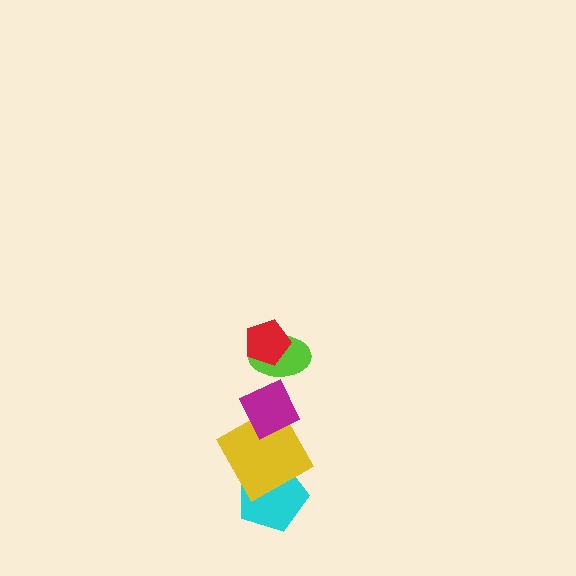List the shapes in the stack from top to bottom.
From top to bottom: the red pentagon, the lime ellipse, the magenta diamond, the yellow square, the cyan pentagon.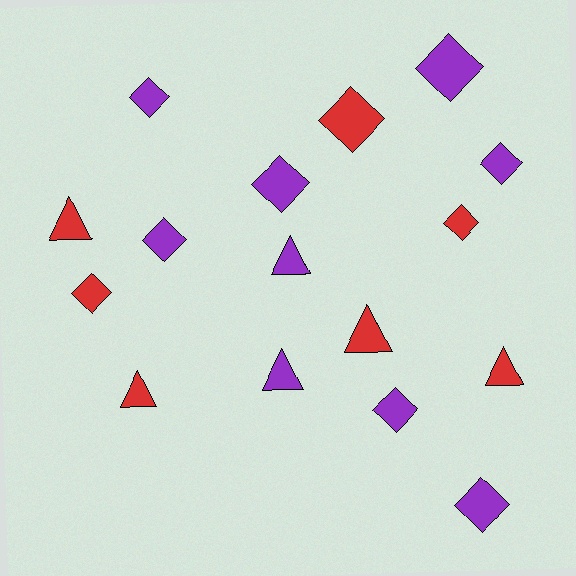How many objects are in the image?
There are 16 objects.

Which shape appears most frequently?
Diamond, with 10 objects.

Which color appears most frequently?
Purple, with 9 objects.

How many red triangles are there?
There are 4 red triangles.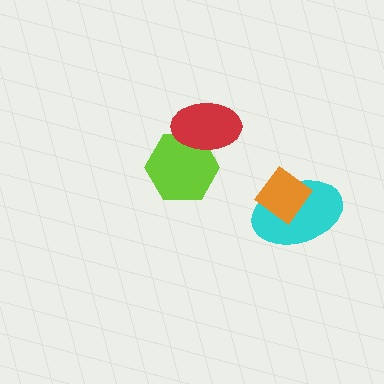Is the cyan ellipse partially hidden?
Yes, it is partially covered by another shape.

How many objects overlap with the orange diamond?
1 object overlaps with the orange diamond.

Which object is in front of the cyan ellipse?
The orange diamond is in front of the cyan ellipse.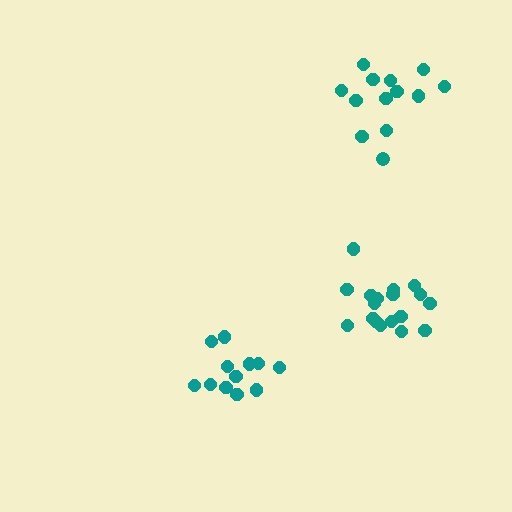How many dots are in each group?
Group 1: 13 dots, Group 2: 18 dots, Group 3: 12 dots (43 total).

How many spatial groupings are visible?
There are 3 spatial groupings.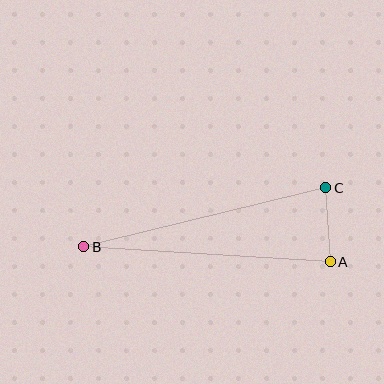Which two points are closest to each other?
Points A and C are closest to each other.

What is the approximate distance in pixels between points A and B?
The distance between A and B is approximately 247 pixels.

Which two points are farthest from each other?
Points B and C are farthest from each other.